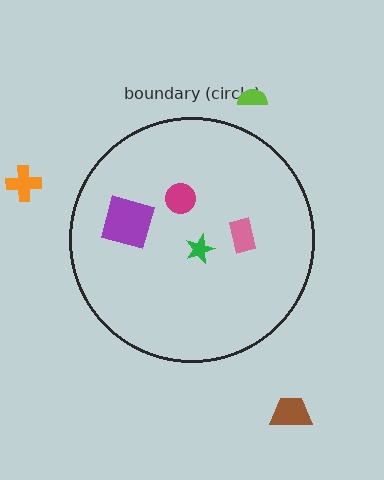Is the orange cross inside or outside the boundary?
Outside.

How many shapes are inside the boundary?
4 inside, 3 outside.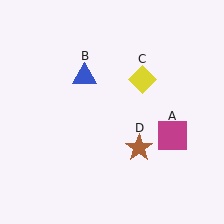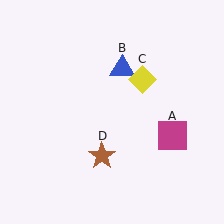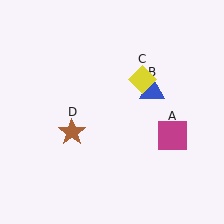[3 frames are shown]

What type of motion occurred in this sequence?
The blue triangle (object B), brown star (object D) rotated clockwise around the center of the scene.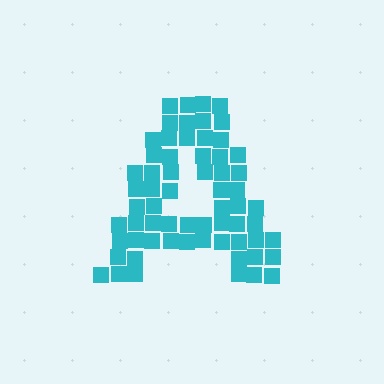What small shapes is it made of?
It is made of small squares.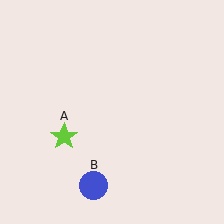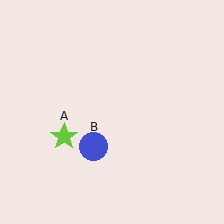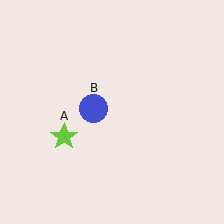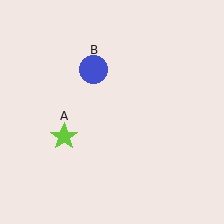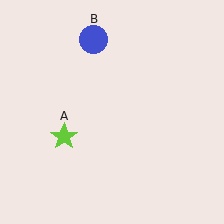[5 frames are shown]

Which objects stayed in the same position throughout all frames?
Lime star (object A) remained stationary.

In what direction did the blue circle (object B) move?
The blue circle (object B) moved up.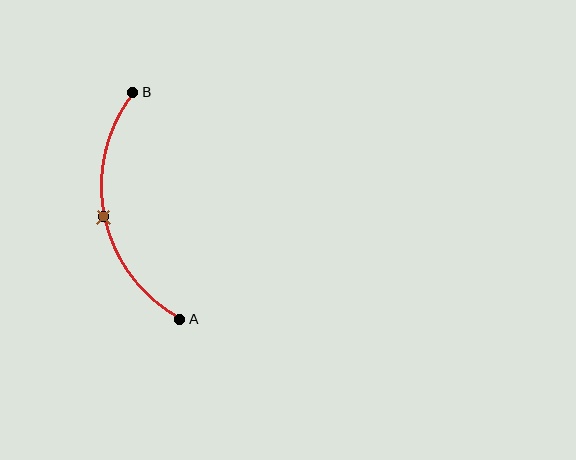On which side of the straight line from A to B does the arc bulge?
The arc bulges to the left of the straight line connecting A and B.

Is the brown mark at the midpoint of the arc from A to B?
Yes. The brown mark lies on the arc at equal arc-length from both A and B — it is the arc midpoint.